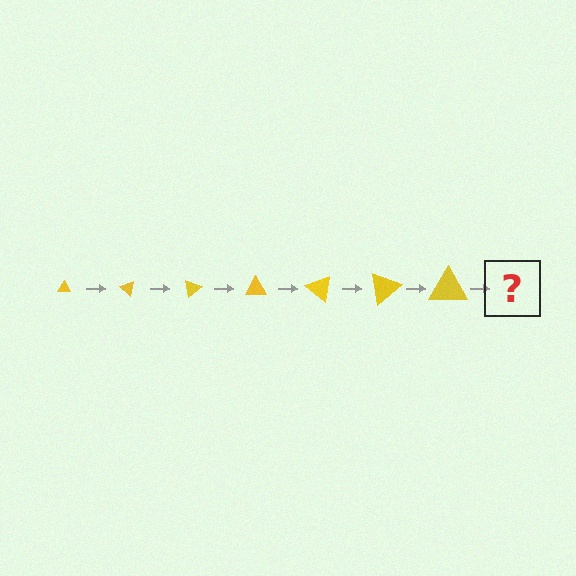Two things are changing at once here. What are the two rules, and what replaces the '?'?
The two rules are that the triangle grows larger each step and it rotates 40 degrees each step. The '?' should be a triangle, larger than the previous one and rotated 280 degrees from the start.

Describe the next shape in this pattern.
It should be a triangle, larger than the previous one and rotated 280 degrees from the start.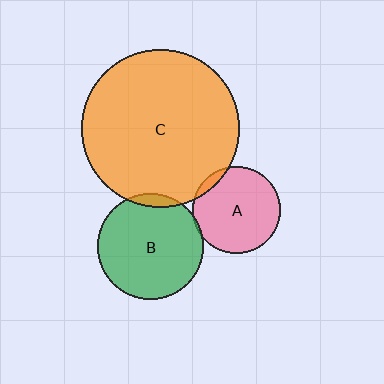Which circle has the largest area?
Circle C (orange).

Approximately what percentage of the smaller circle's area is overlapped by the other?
Approximately 5%.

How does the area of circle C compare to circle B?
Approximately 2.2 times.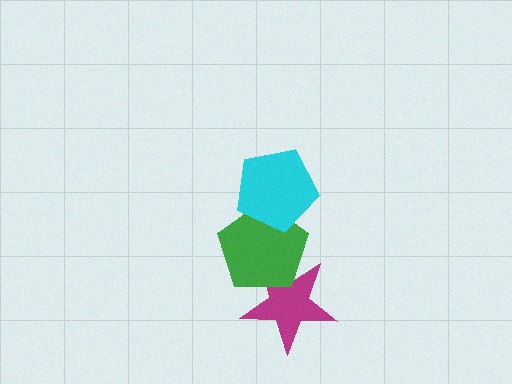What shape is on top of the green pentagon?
The cyan pentagon is on top of the green pentagon.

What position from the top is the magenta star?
The magenta star is 3rd from the top.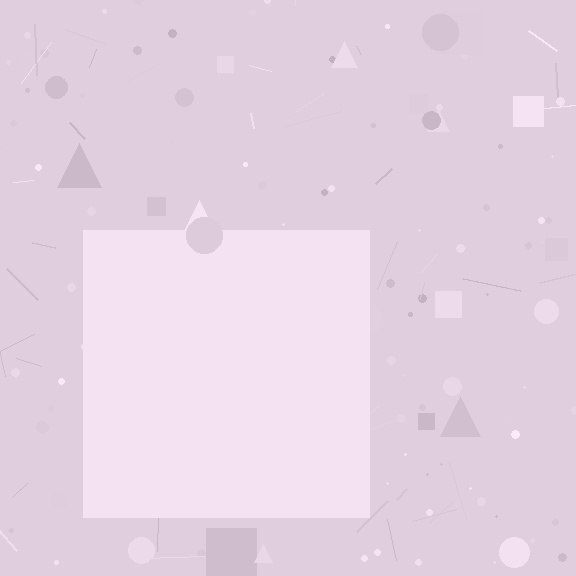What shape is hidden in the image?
A square is hidden in the image.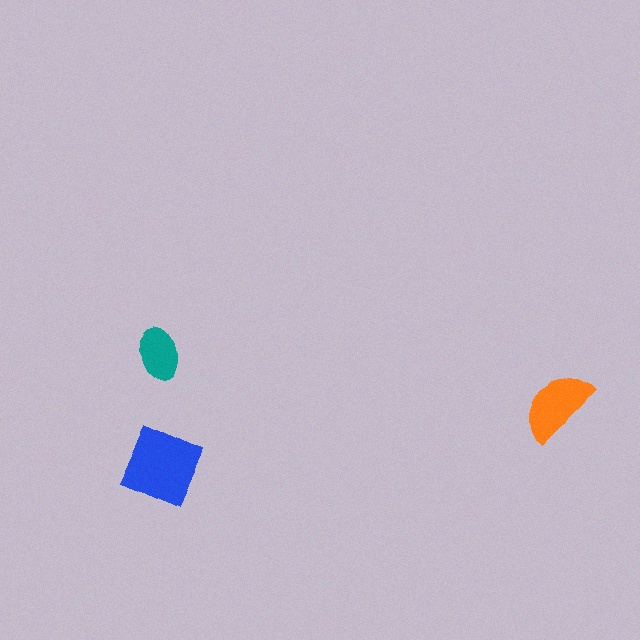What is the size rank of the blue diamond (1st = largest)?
1st.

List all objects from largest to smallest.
The blue diamond, the orange semicircle, the teal ellipse.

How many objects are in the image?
There are 3 objects in the image.